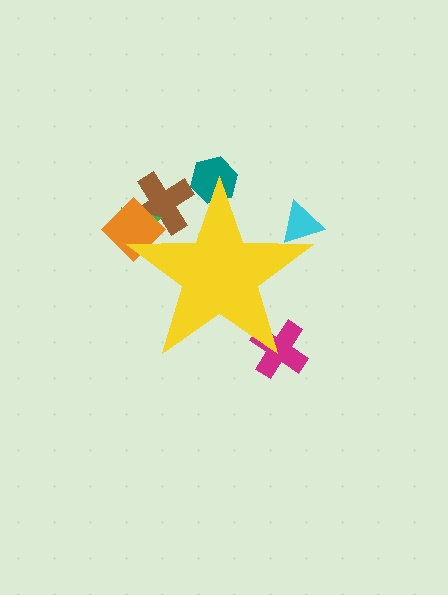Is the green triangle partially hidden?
Yes, the green triangle is partially hidden behind the yellow star.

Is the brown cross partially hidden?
Yes, the brown cross is partially hidden behind the yellow star.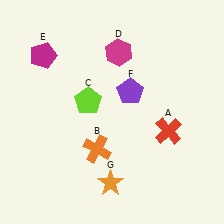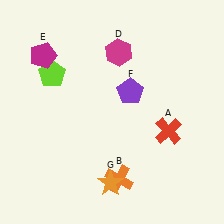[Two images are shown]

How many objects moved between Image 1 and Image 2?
2 objects moved between the two images.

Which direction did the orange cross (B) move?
The orange cross (B) moved down.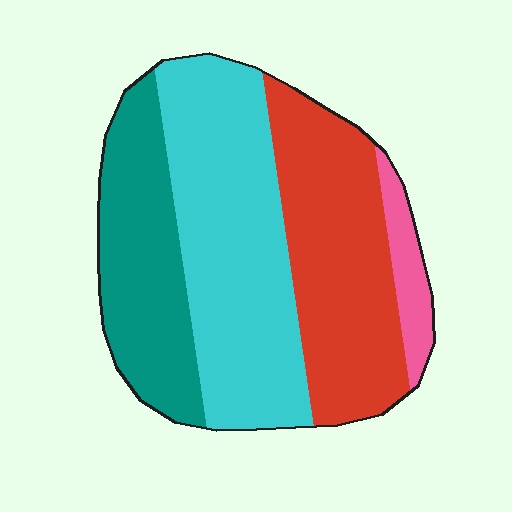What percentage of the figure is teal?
Teal covers around 25% of the figure.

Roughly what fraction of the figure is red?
Red covers around 30% of the figure.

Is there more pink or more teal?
Teal.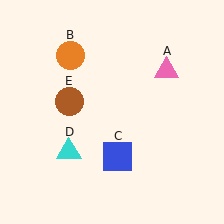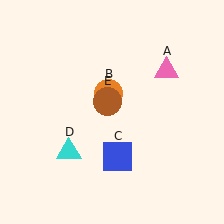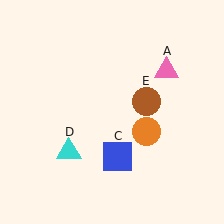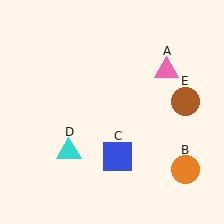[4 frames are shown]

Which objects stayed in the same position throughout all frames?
Pink triangle (object A) and blue square (object C) and cyan triangle (object D) remained stationary.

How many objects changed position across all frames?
2 objects changed position: orange circle (object B), brown circle (object E).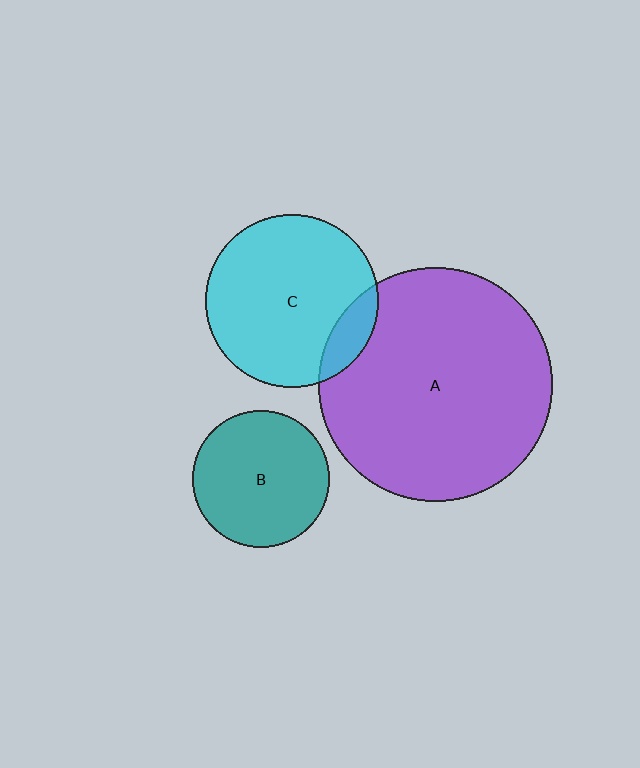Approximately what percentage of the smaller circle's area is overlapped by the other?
Approximately 10%.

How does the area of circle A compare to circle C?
Approximately 1.8 times.